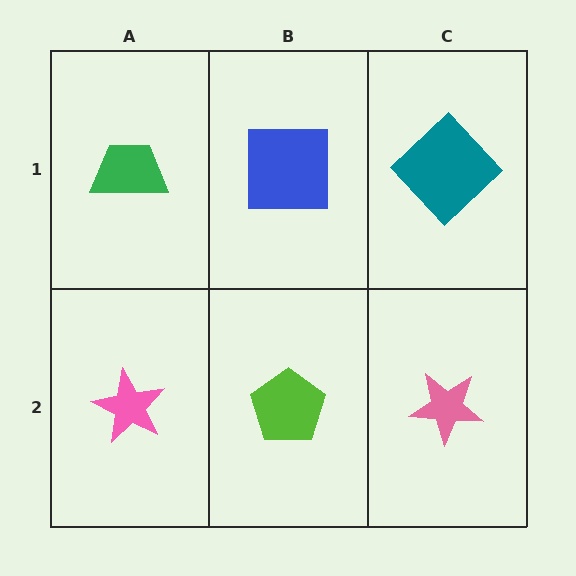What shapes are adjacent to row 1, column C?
A pink star (row 2, column C), a blue square (row 1, column B).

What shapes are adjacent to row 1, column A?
A pink star (row 2, column A), a blue square (row 1, column B).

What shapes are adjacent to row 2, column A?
A green trapezoid (row 1, column A), a lime pentagon (row 2, column B).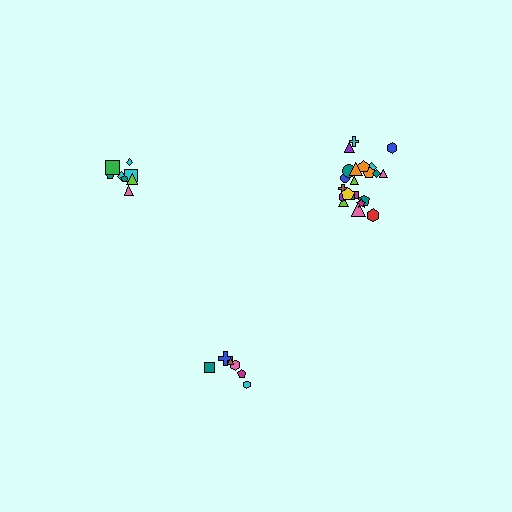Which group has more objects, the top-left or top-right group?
The top-right group.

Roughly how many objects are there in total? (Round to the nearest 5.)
Roughly 35 objects in total.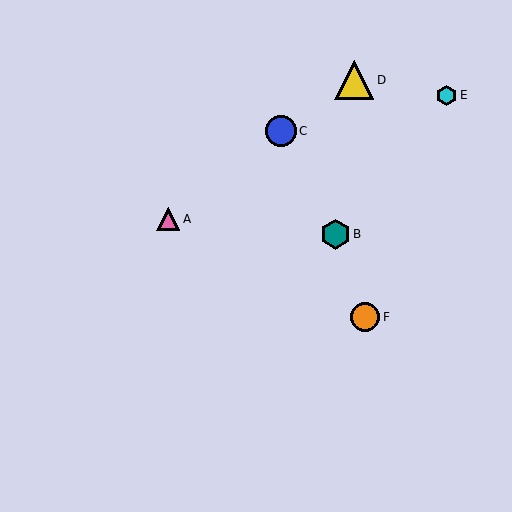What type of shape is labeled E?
Shape E is a cyan hexagon.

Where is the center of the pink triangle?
The center of the pink triangle is at (168, 219).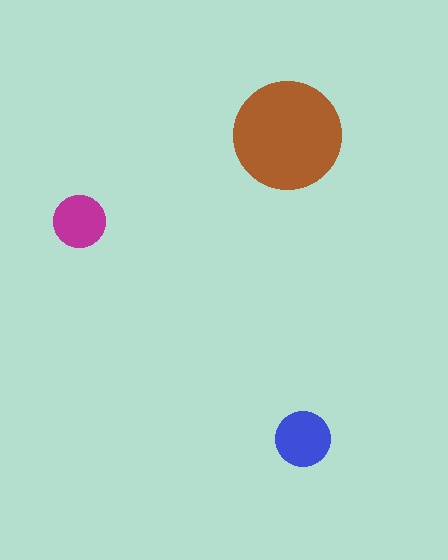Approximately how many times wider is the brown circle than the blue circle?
About 2 times wider.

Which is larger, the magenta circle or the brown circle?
The brown one.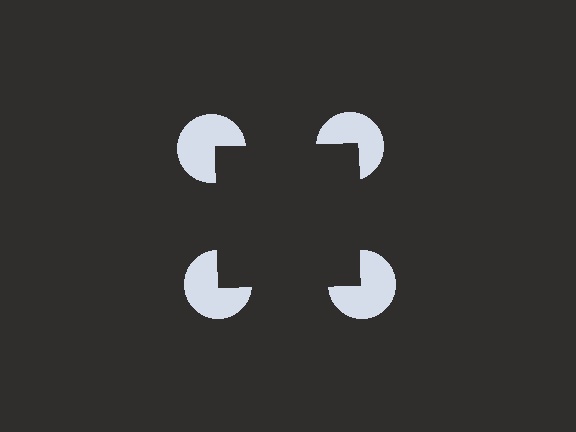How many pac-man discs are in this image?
There are 4 — one at each vertex of the illusory square.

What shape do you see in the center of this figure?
An illusory square — its edges are inferred from the aligned wedge cuts in the pac-man discs, not physically drawn.